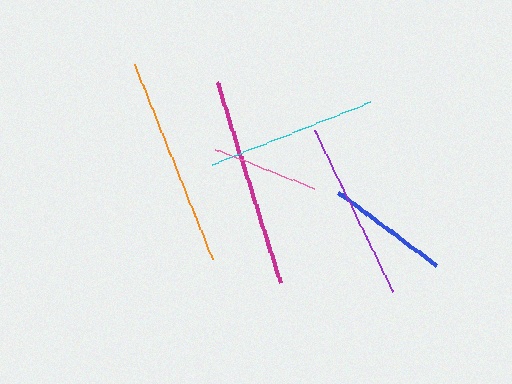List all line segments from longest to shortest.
From longest to shortest: orange, magenta, purple, cyan, blue, pink.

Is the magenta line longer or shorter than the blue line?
The magenta line is longer than the blue line.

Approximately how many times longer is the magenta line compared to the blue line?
The magenta line is approximately 1.7 times the length of the blue line.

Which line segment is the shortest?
The pink line is the shortest at approximately 106 pixels.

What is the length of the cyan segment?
The cyan segment is approximately 170 pixels long.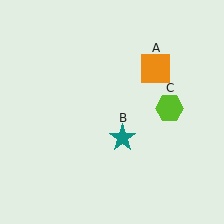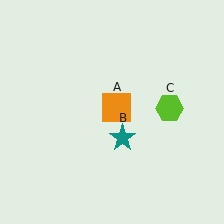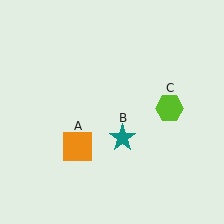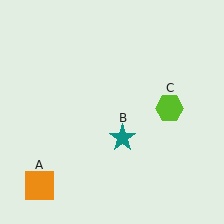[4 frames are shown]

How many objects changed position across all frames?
1 object changed position: orange square (object A).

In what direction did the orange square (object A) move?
The orange square (object A) moved down and to the left.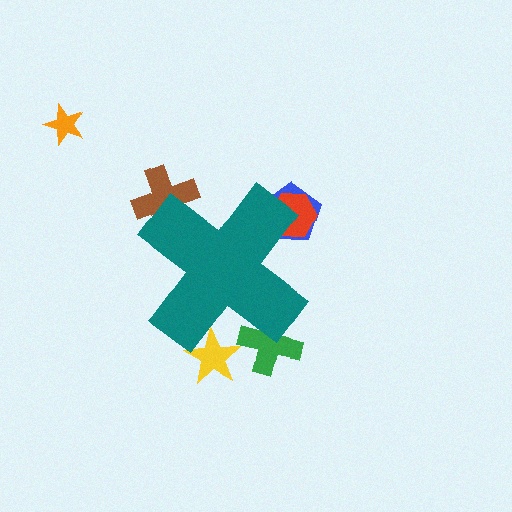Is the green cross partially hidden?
Yes, the green cross is partially hidden behind the teal cross.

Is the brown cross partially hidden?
Yes, the brown cross is partially hidden behind the teal cross.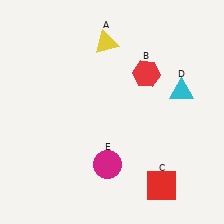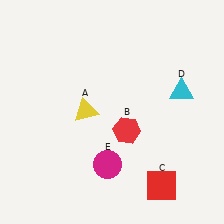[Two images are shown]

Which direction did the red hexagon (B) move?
The red hexagon (B) moved down.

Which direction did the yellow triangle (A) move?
The yellow triangle (A) moved down.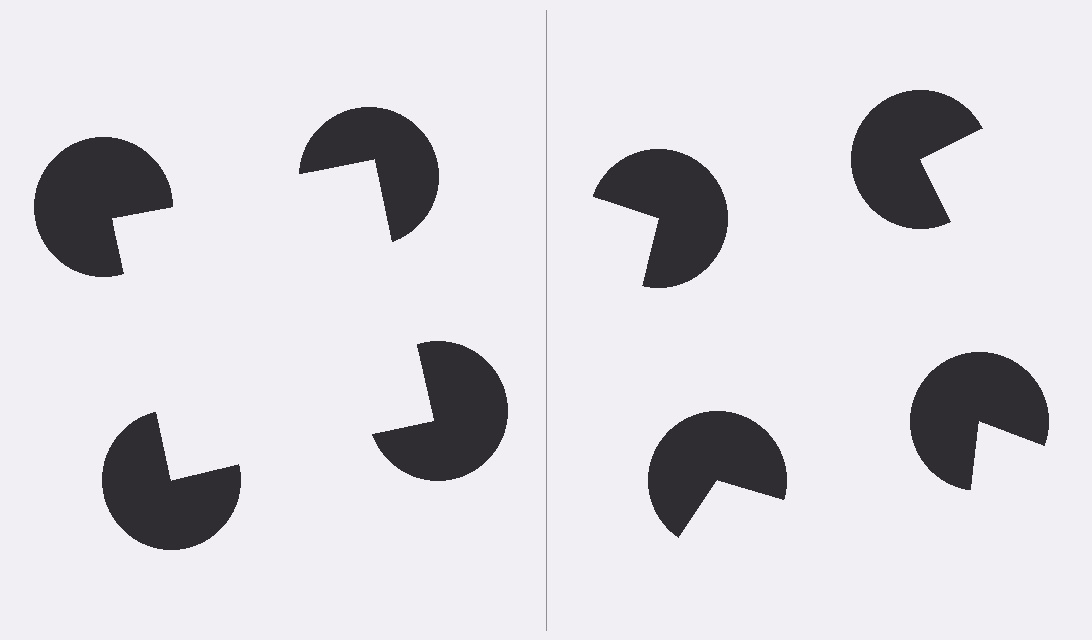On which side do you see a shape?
An illusory square appears on the left side. On the right side the wedge cuts are rotated, so no coherent shape forms.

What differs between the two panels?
The pac-man discs are positioned identically on both sides; only the wedge orientations differ. On the left they align to a square; on the right they are misaligned.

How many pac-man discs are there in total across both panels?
8 — 4 on each side.